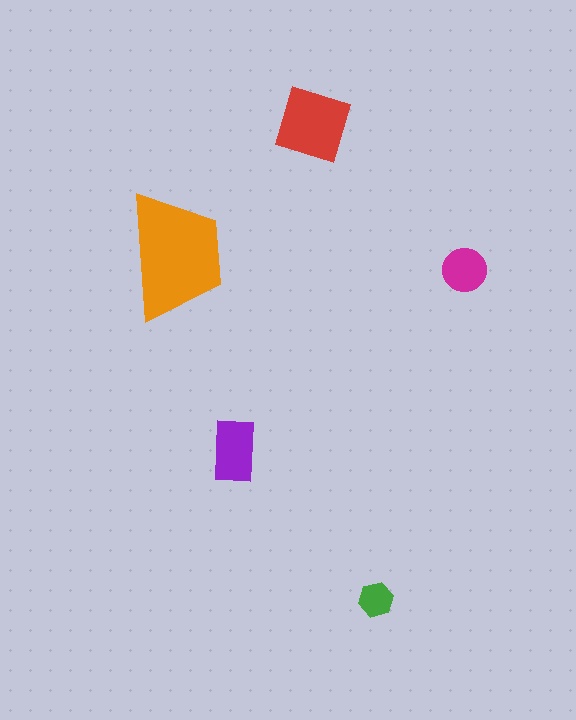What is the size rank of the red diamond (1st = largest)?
2nd.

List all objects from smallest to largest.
The green hexagon, the magenta circle, the purple rectangle, the red diamond, the orange trapezoid.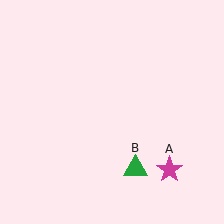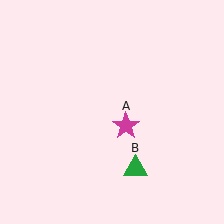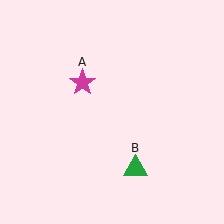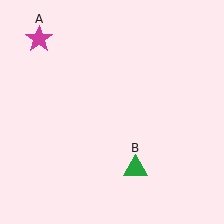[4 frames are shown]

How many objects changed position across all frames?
1 object changed position: magenta star (object A).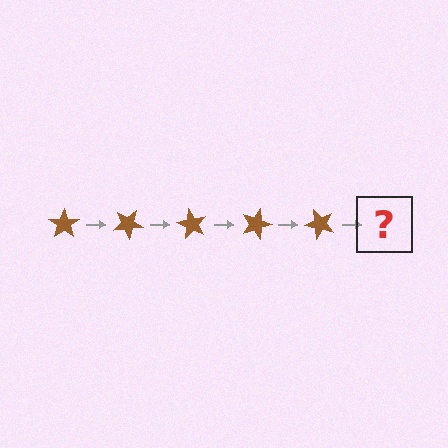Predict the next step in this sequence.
The next step is a brown star rotated 150 degrees.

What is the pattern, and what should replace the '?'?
The pattern is that the star rotates 30 degrees each step. The '?' should be a brown star rotated 150 degrees.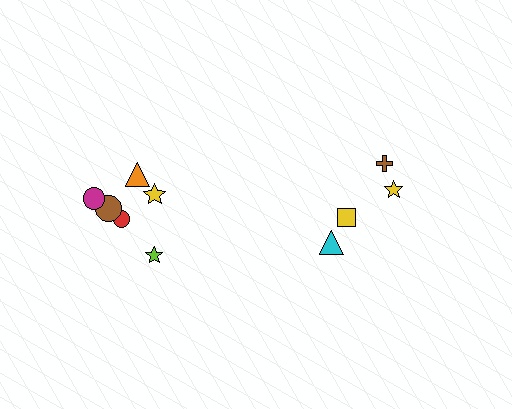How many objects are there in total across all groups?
There are 10 objects.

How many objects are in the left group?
There are 6 objects.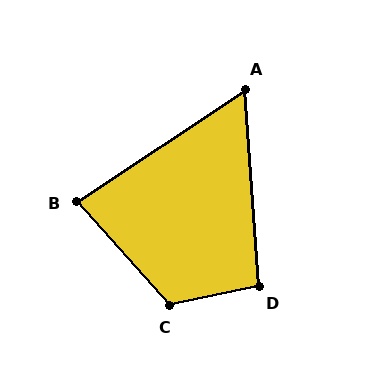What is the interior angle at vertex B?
Approximately 82 degrees (acute).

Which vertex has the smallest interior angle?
A, at approximately 60 degrees.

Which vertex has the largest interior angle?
C, at approximately 120 degrees.